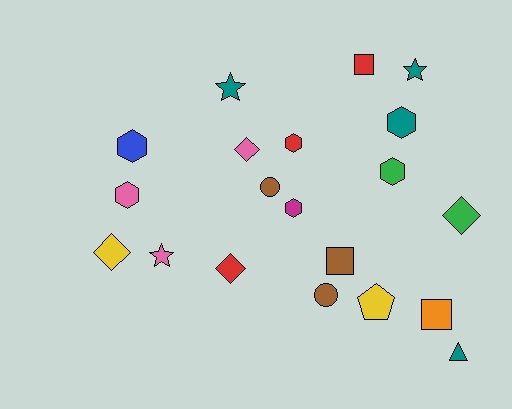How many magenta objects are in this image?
There is 1 magenta object.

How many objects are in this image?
There are 20 objects.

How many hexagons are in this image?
There are 6 hexagons.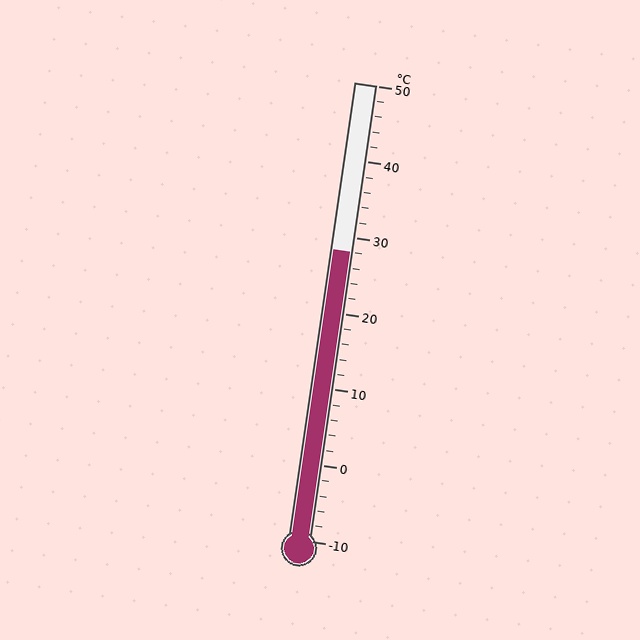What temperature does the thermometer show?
The thermometer shows approximately 28°C.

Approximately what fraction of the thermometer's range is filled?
The thermometer is filled to approximately 65% of its range.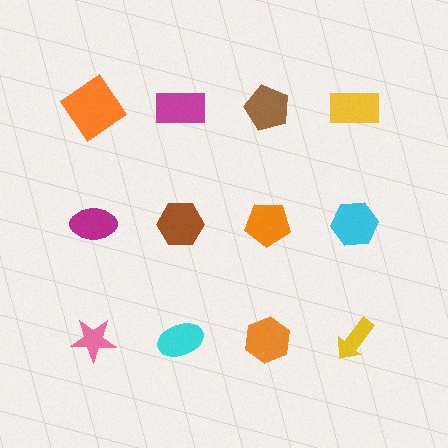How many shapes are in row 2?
4 shapes.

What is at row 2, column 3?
An orange pentagon.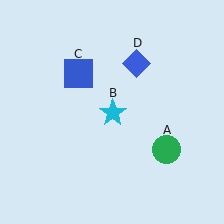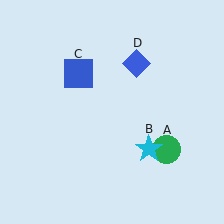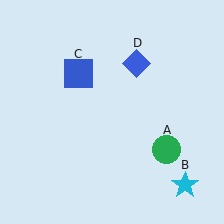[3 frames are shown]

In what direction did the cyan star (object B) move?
The cyan star (object B) moved down and to the right.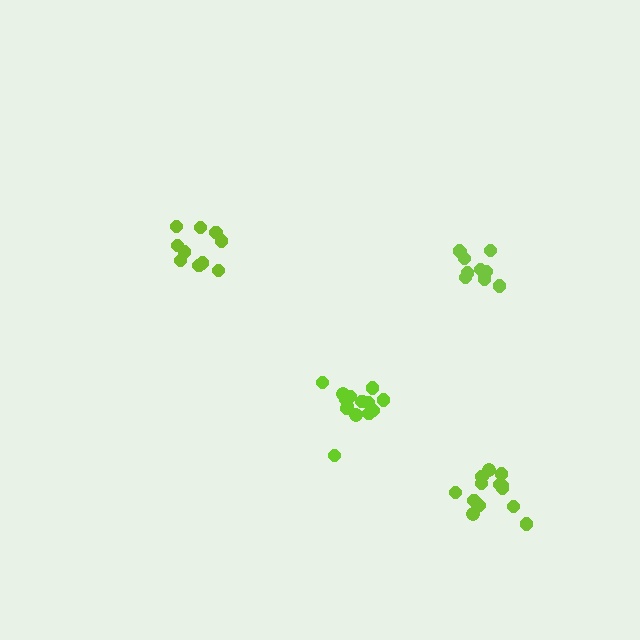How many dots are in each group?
Group 1: 14 dots, Group 2: 10 dots, Group 3: 10 dots, Group 4: 13 dots (47 total).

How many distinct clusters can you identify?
There are 4 distinct clusters.